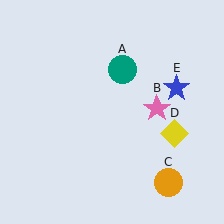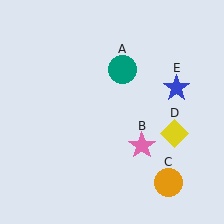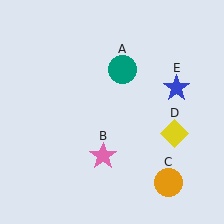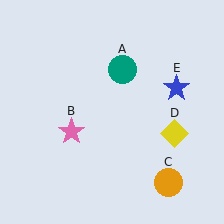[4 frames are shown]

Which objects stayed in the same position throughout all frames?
Teal circle (object A) and orange circle (object C) and yellow diamond (object D) and blue star (object E) remained stationary.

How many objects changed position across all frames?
1 object changed position: pink star (object B).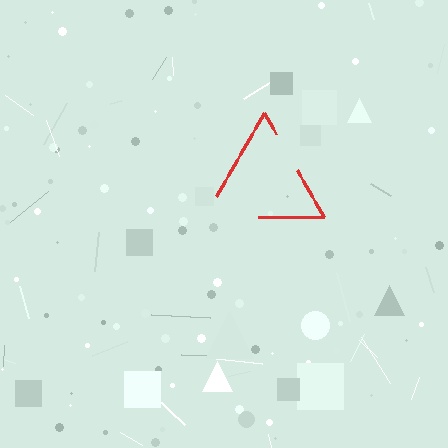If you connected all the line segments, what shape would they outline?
They would outline a triangle.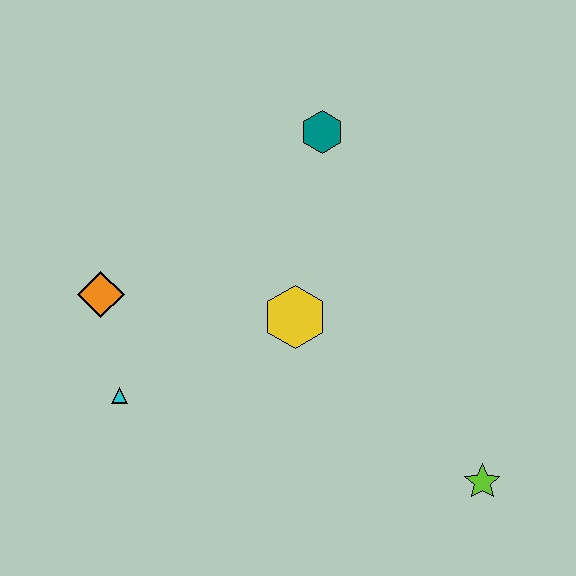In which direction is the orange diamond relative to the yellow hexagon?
The orange diamond is to the left of the yellow hexagon.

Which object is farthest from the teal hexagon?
The lime star is farthest from the teal hexagon.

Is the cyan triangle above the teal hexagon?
No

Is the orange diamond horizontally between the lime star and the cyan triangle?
No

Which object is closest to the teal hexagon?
The yellow hexagon is closest to the teal hexagon.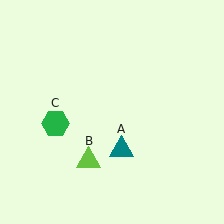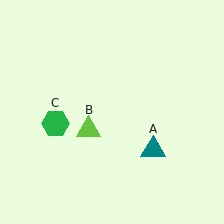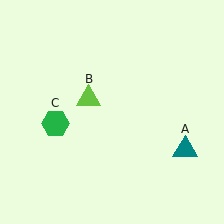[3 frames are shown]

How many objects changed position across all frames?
2 objects changed position: teal triangle (object A), lime triangle (object B).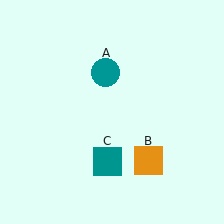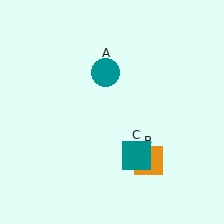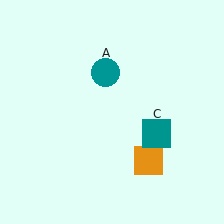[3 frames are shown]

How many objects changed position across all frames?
1 object changed position: teal square (object C).